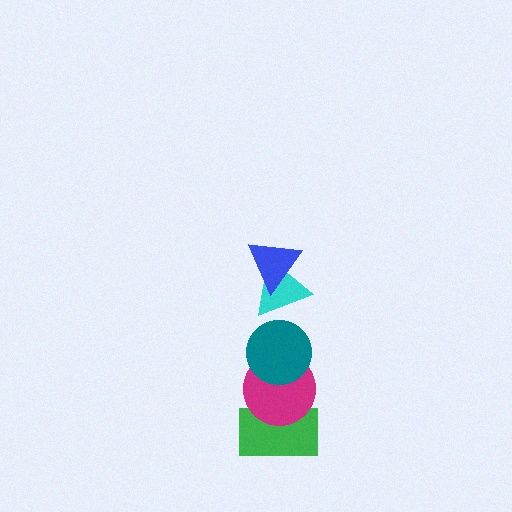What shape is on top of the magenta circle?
The teal circle is on top of the magenta circle.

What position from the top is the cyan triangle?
The cyan triangle is 2nd from the top.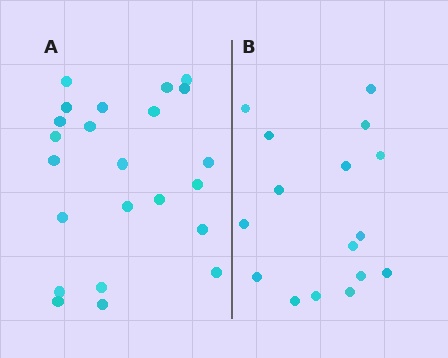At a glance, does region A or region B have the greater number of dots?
Region A (the left region) has more dots.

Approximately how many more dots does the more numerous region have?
Region A has roughly 8 or so more dots than region B.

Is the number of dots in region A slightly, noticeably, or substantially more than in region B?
Region A has noticeably more, but not dramatically so. The ratio is roughly 1.4 to 1.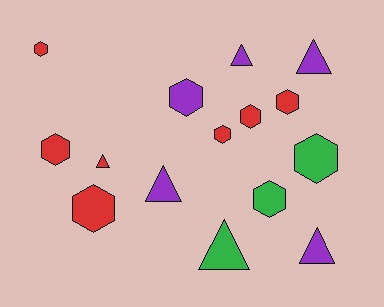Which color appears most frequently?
Red, with 7 objects.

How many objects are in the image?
There are 15 objects.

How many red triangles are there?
There is 1 red triangle.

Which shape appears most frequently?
Hexagon, with 9 objects.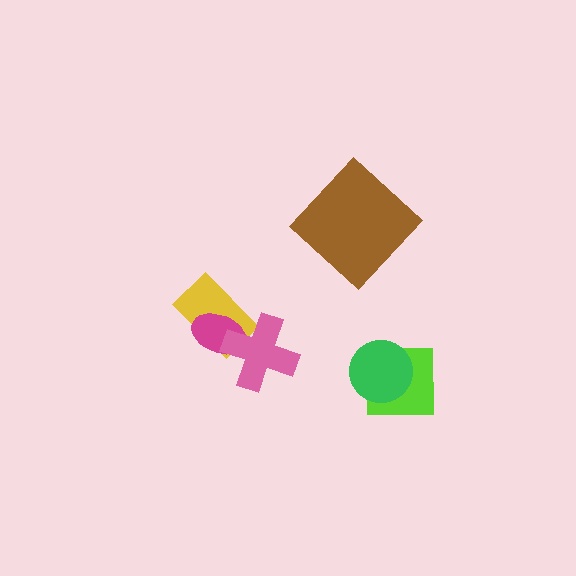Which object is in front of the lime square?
The green circle is in front of the lime square.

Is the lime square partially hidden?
Yes, it is partially covered by another shape.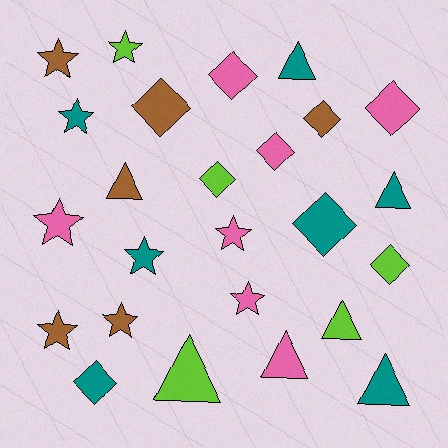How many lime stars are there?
There is 1 lime star.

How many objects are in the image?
There are 25 objects.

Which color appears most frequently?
Teal, with 7 objects.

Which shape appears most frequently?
Diamond, with 9 objects.